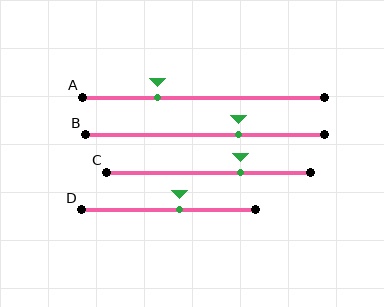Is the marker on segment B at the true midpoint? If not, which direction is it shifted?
No, the marker on segment B is shifted to the right by about 14% of the segment length.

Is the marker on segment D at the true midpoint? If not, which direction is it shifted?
No, the marker on segment D is shifted to the right by about 6% of the segment length.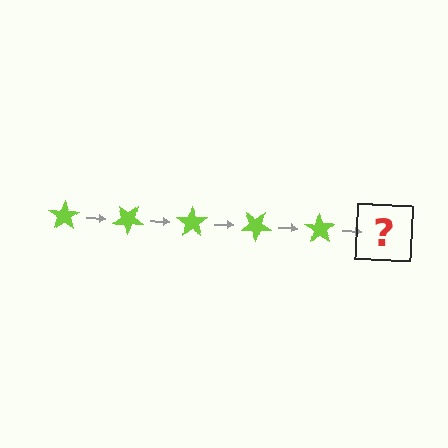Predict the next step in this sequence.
The next step is a lime star rotated 175 degrees.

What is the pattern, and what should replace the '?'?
The pattern is that the star rotates 35 degrees each step. The '?' should be a lime star rotated 175 degrees.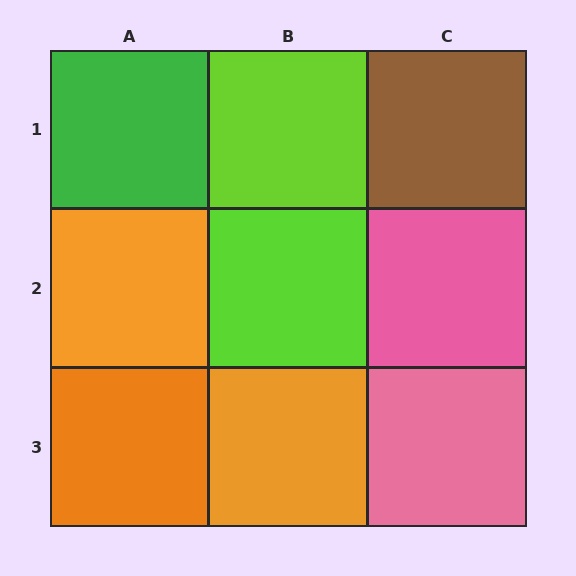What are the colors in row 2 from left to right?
Orange, lime, pink.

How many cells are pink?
2 cells are pink.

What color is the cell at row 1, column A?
Green.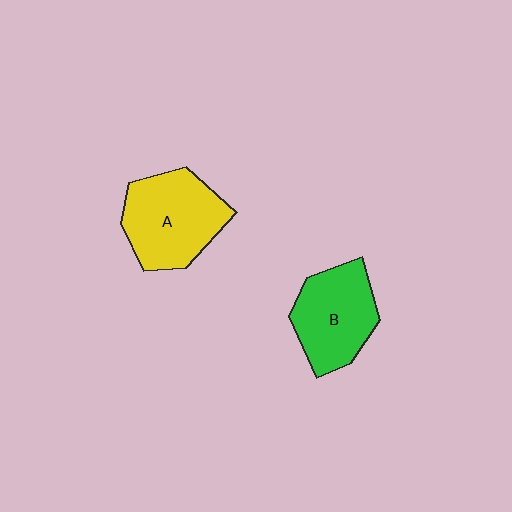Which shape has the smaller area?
Shape B (green).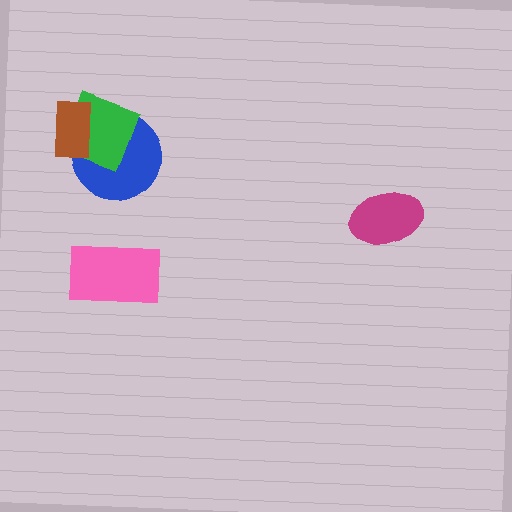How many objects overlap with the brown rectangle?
2 objects overlap with the brown rectangle.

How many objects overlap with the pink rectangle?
0 objects overlap with the pink rectangle.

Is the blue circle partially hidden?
Yes, it is partially covered by another shape.